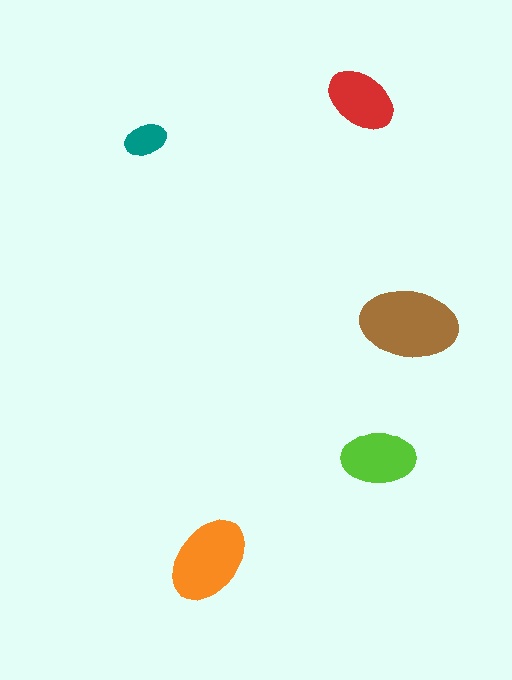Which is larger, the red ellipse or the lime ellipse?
The lime one.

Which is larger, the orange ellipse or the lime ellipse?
The orange one.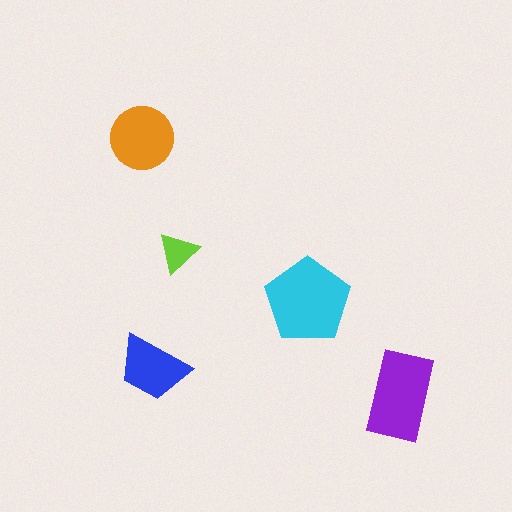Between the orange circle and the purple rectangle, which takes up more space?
The purple rectangle.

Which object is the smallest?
The lime triangle.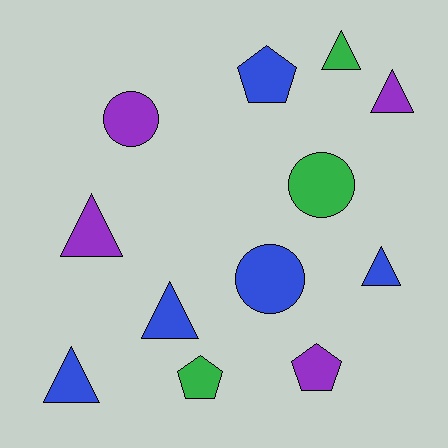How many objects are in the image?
There are 12 objects.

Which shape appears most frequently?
Triangle, with 6 objects.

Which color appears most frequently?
Blue, with 5 objects.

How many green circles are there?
There is 1 green circle.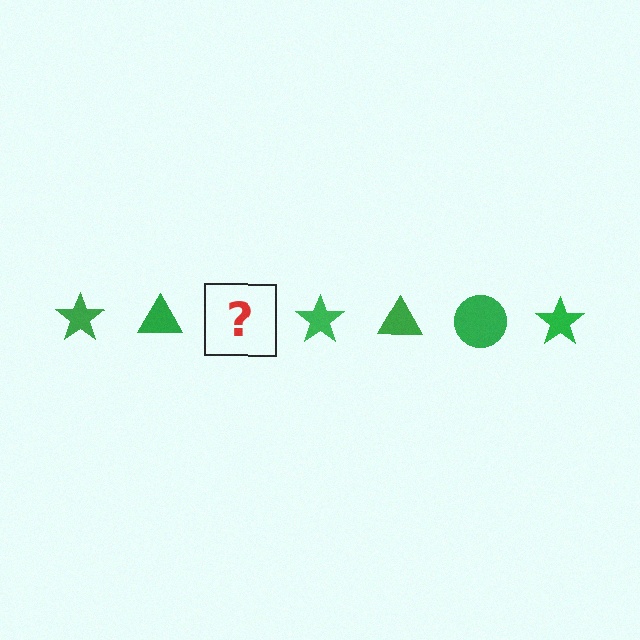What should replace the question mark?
The question mark should be replaced with a green circle.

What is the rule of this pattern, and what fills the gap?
The rule is that the pattern cycles through star, triangle, circle shapes in green. The gap should be filled with a green circle.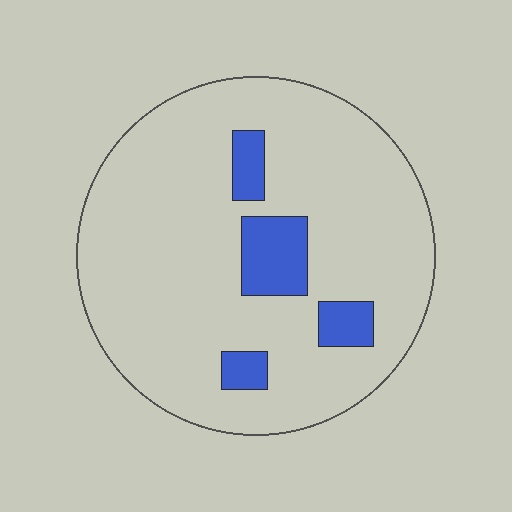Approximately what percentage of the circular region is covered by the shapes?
Approximately 10%.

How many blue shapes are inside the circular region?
4.